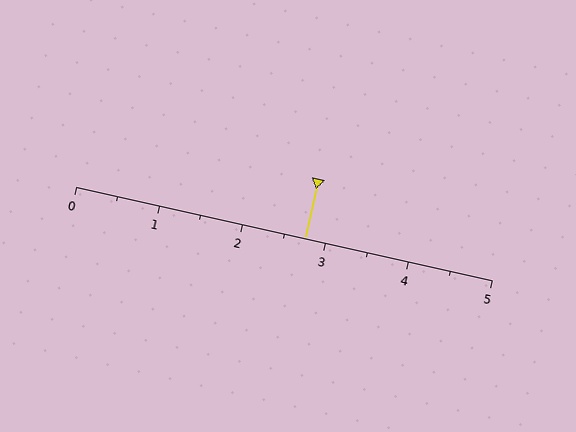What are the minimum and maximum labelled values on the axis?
The axis runs from 0 to 5.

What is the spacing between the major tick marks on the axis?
The major ticks are spaced 1 apart.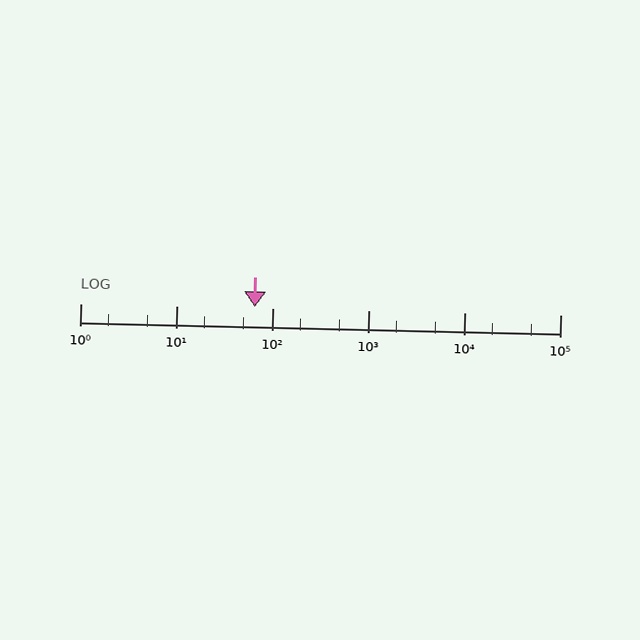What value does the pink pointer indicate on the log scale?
The pointer indicates approximately 65.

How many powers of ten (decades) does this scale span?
The scale spans 5 decades, from 1 to 100000.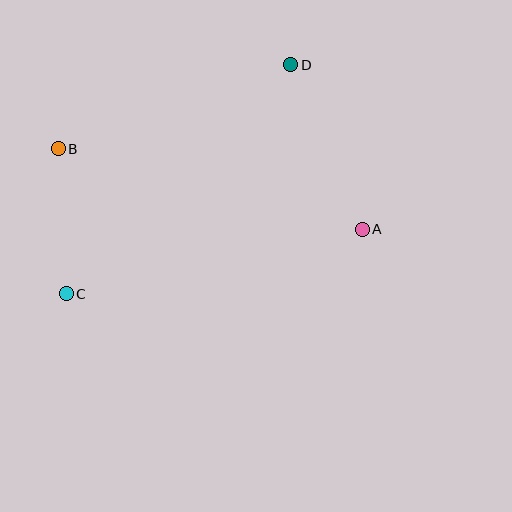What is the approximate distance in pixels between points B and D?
The distance between B and D is approximately 247 pixels.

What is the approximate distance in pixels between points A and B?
The distance between A and B is approximately 315 pixels.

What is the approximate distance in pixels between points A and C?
The distance between A and C is approximately 303 pixels.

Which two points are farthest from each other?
Points C and D are farthest from each other.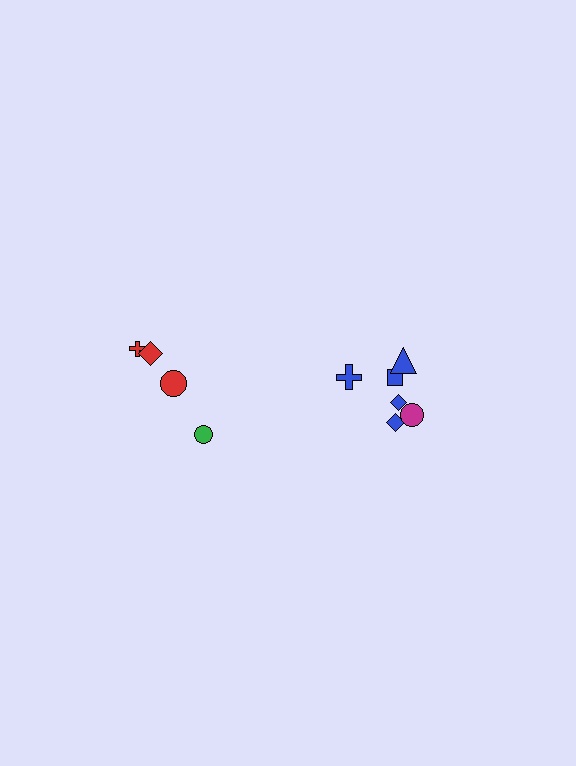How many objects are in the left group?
There are 4 objects.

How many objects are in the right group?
There are 6 objects.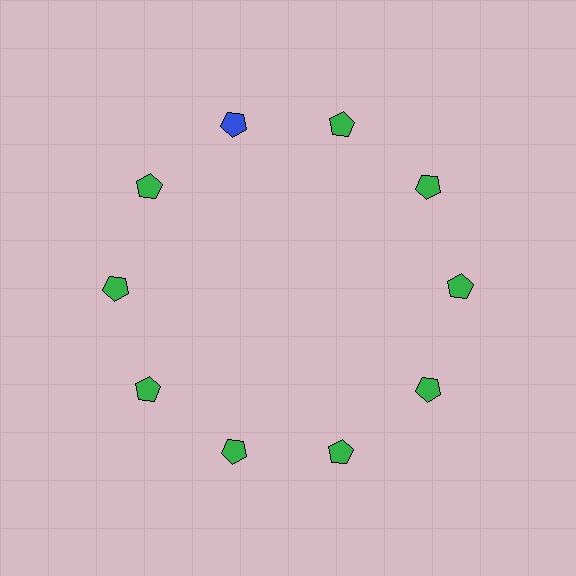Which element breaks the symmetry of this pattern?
The blue pentagon at roughly the 11 o'clock position breaks the symmetry. All other shapes are green pentagons.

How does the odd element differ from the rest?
It has a different color: blue instead of green.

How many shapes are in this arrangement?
There are 10 shapes arranged in a ring pattern.